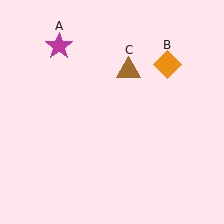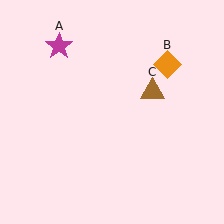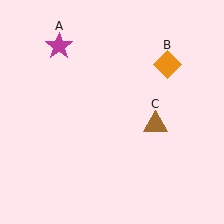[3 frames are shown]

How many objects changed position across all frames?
1 object changed position: brown triangle (object C).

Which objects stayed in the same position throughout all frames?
Magenta star (object A) and orange diamond (object B) remained stationary.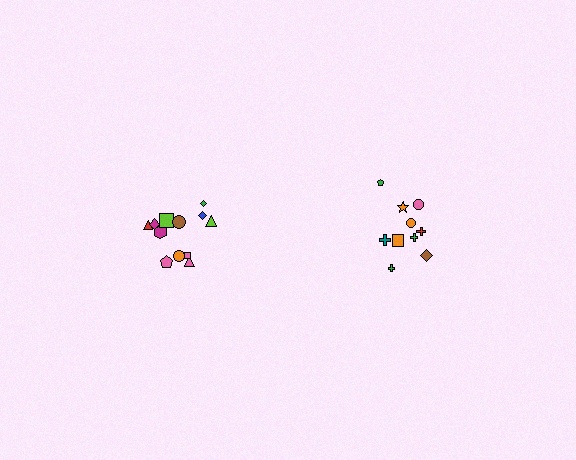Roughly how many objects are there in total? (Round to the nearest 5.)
Roughly 20 objects in total.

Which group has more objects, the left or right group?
The left group.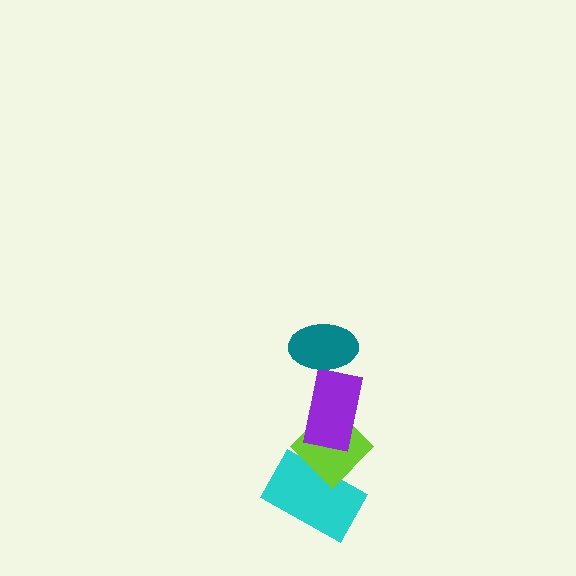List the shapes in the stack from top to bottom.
From top to bottom: the teal ellipse, the purple rectangle, the lime diamond, the cyan rectangle.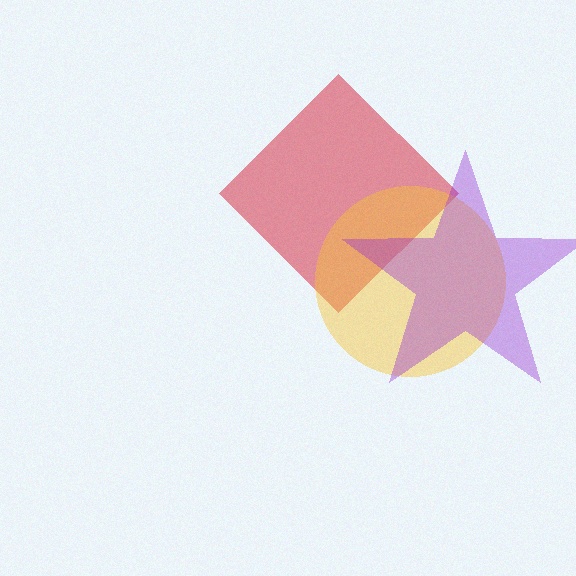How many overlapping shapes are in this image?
There are 3 overlapping shapes in the image.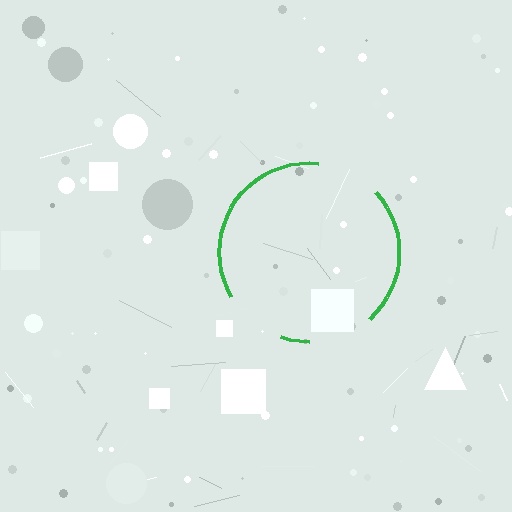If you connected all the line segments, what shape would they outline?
They would outline a circle.